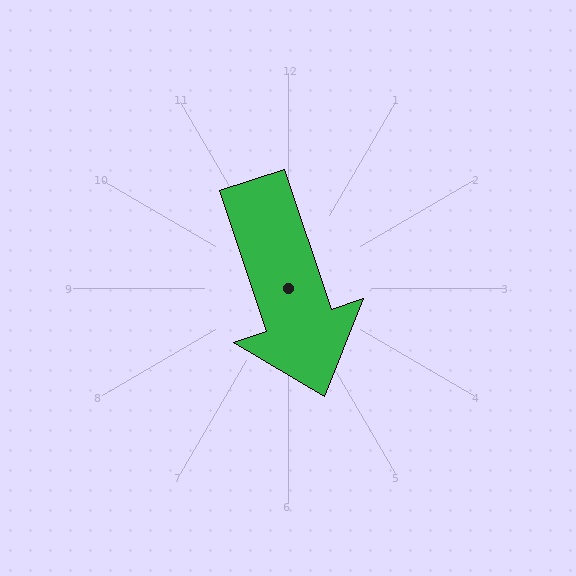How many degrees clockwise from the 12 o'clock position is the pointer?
Approximately 162 degrees.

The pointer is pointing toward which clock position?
Roughly 5 o'clock.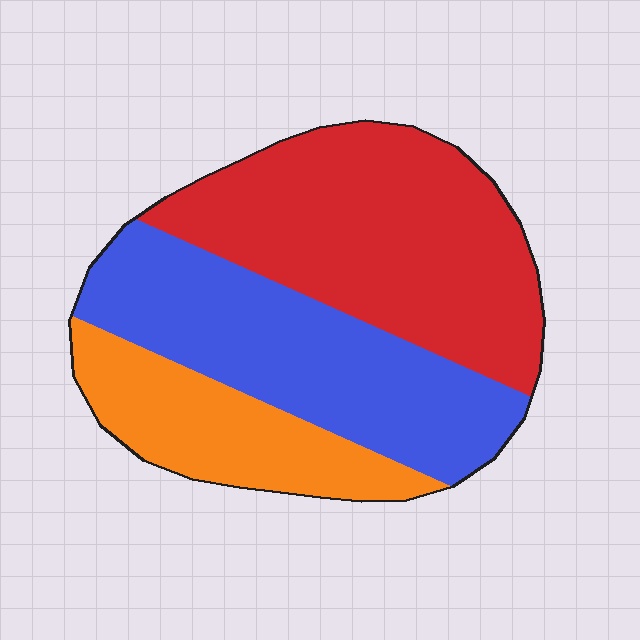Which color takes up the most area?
Red, at roughly 45%.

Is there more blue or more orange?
Blue.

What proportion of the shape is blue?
Blue takes up between a third and a half of the shape.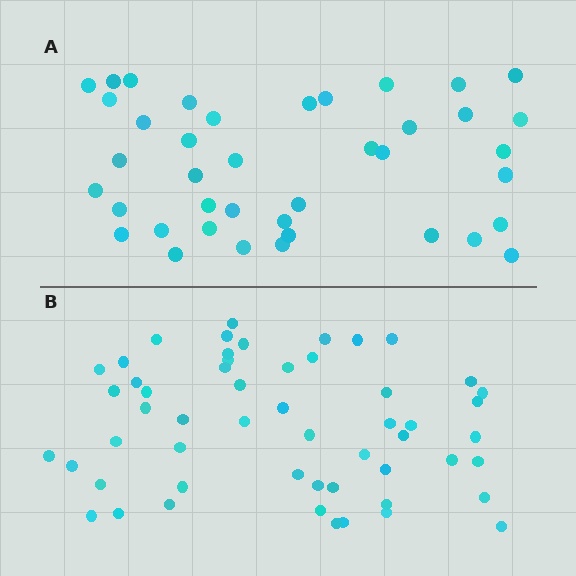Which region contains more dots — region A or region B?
Region B (the bottom region) has more dots.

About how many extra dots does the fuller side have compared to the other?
Region B has approximately 15 more dots than region A.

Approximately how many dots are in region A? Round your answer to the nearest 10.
About 40 dots.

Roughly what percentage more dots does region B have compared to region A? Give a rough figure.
About 35% more.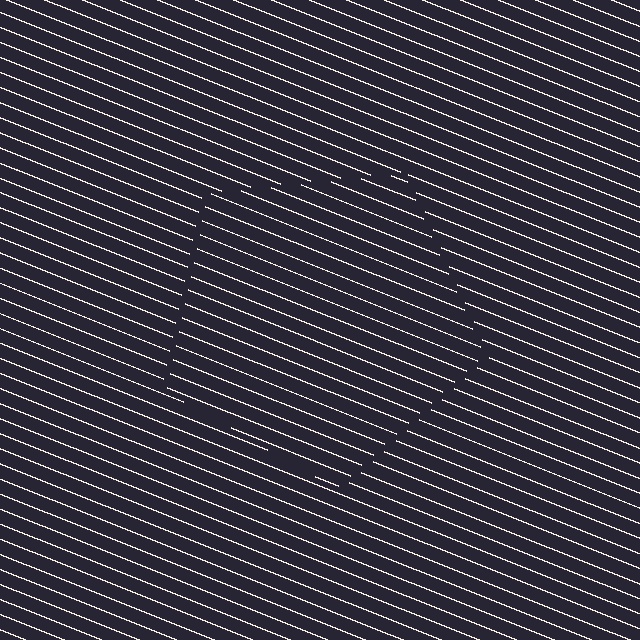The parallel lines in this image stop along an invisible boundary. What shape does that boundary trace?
An illusory pentagon. The interior of the shape contains the same grating, shifted by half a period — the contour is defined by the phase discontinuity where line-ends from the inner and outer gratings abut.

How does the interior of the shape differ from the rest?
The interior of the shape contains the same grating, shifted by half a period — the contour is defined by the phase discontinuity where line-ends from the inner and outer gratings abut.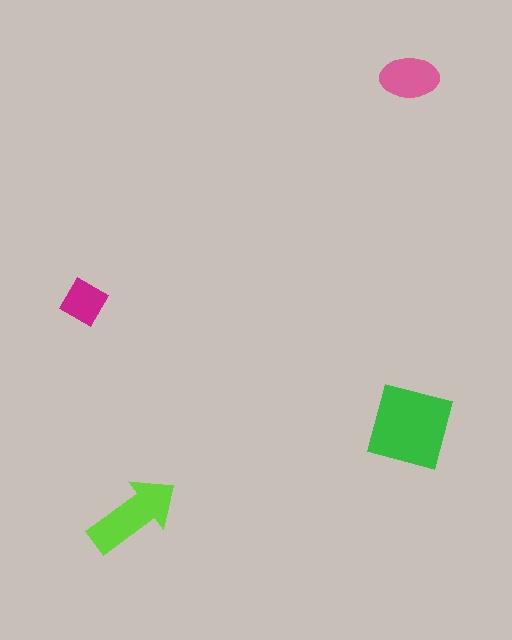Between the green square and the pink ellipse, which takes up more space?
The green square.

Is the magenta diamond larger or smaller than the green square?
Smaller.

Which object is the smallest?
The magenta diamond.